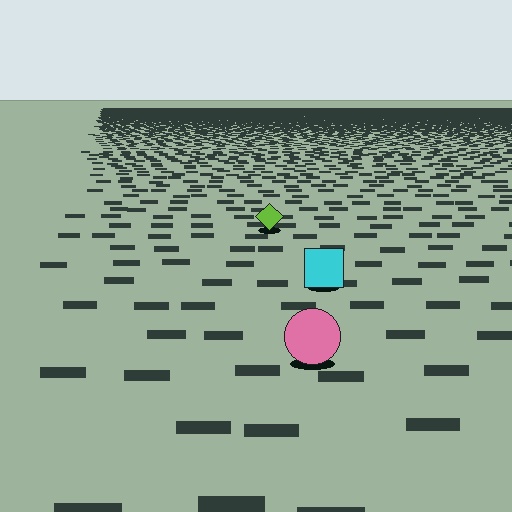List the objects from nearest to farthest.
From nearest to farthest: the pink circle, the cyan square, the lime diamond.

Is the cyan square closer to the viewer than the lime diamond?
Yes. The cyan square is closer — you can tell from the texture gradient: the ground texture is coarser near it.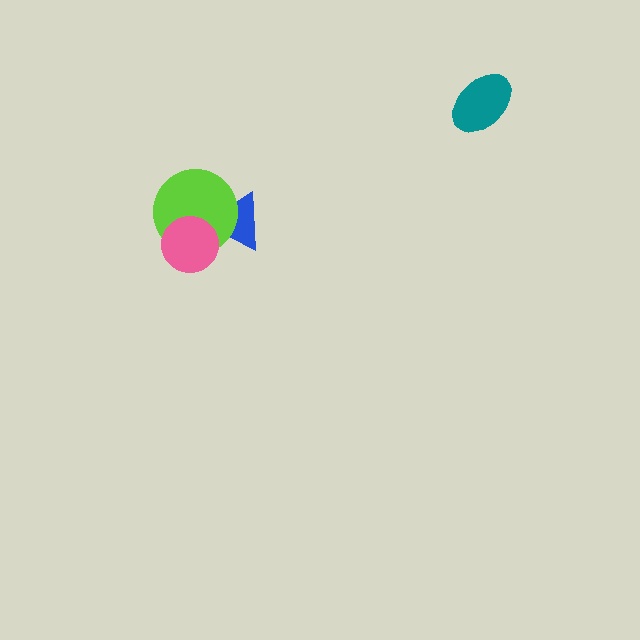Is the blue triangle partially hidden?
Yes, it is partially covered by another shape.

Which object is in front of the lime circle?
The pink circle is in front of the lime circle.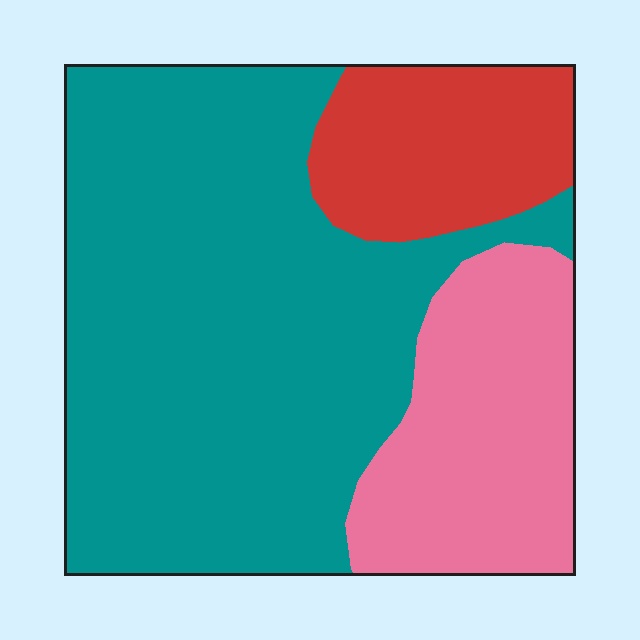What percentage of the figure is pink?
Pink takes up less than a quarter of the figure.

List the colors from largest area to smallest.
From largest to smallest: teal, pink, red.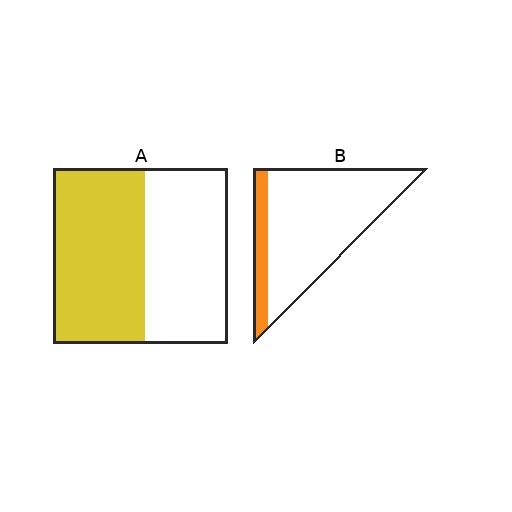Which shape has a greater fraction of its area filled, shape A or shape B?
Shape A.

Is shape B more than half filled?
No.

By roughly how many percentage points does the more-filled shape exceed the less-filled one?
By roughly 35 percentage points (A over B).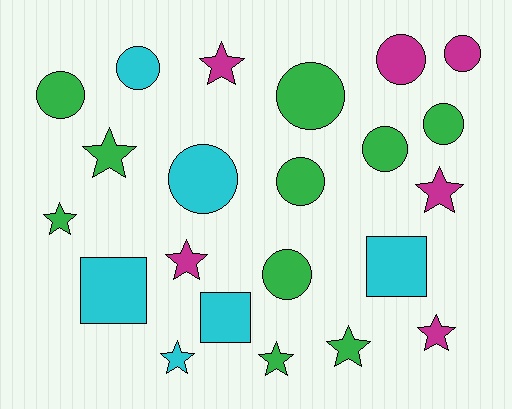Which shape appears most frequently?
Circle, with 10 objects.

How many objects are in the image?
There are 22 objects.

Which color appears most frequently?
Green, with 10 objects.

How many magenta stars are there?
There are 4 magenta stars.